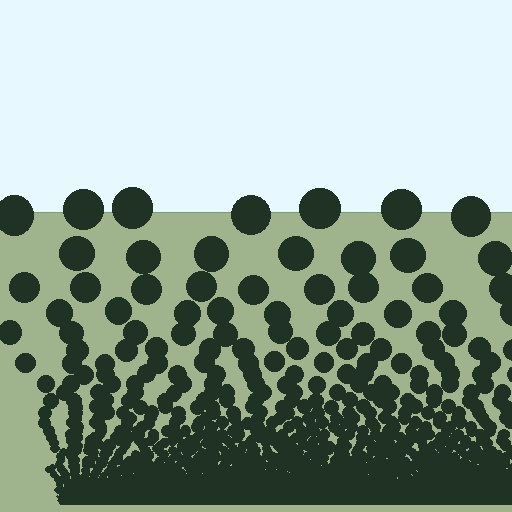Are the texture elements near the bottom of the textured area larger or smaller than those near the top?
Smaller. The gradient is inverted — elements near the bottom are smaller and denser.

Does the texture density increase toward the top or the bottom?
Density increases toward the bottom.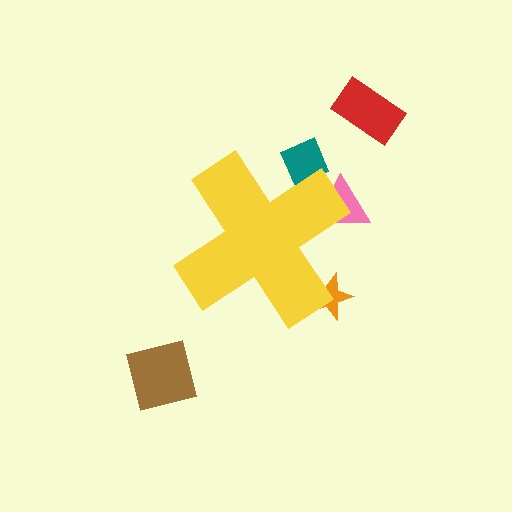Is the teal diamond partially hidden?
Yes, the teal diamond is partially hidden behind the yellow cross.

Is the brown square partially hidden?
No, the brown square is fully visible.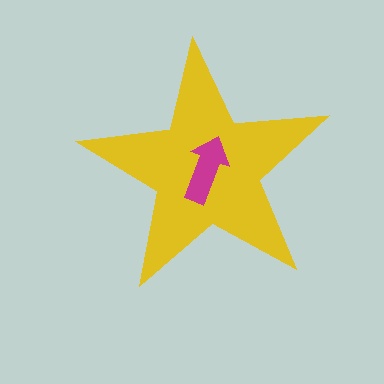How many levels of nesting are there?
2.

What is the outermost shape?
The yellow star.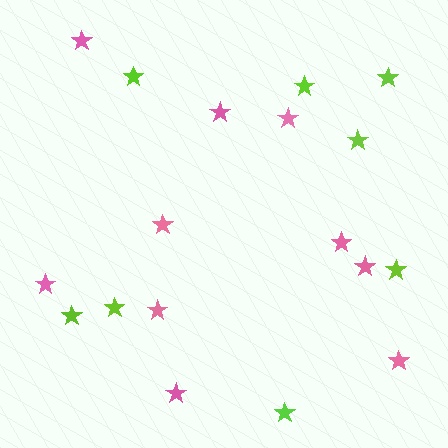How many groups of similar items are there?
There are 2 groups: one group of pink stars (10) and one group of lime stars (8).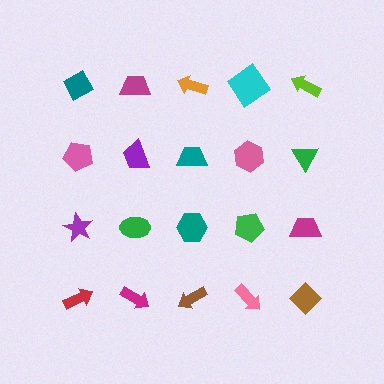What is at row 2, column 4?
A pink hexagon.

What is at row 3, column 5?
A magenta trapezoid.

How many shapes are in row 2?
5 shapes.